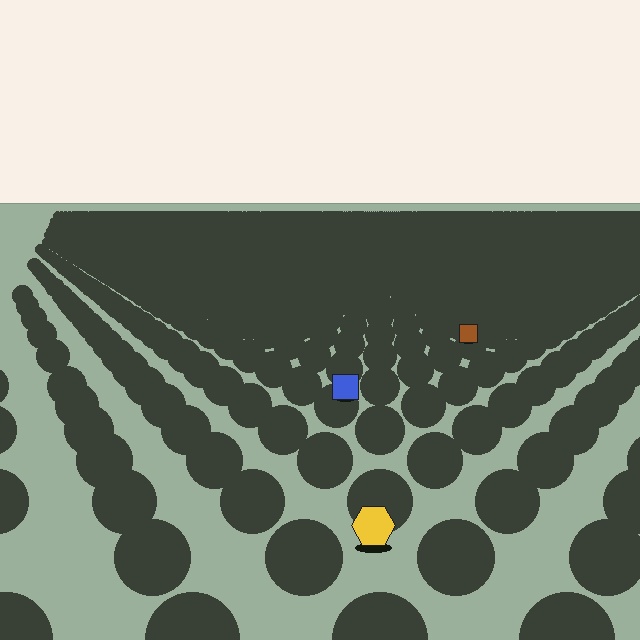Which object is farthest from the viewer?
The brown square is farthest from the viewer. It appears smaller and the ground texture around it is denser.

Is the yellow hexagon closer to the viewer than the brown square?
Yes. The yellow hexagon is closer — you can tell from the texture gradient: the ground texture is coarser near it.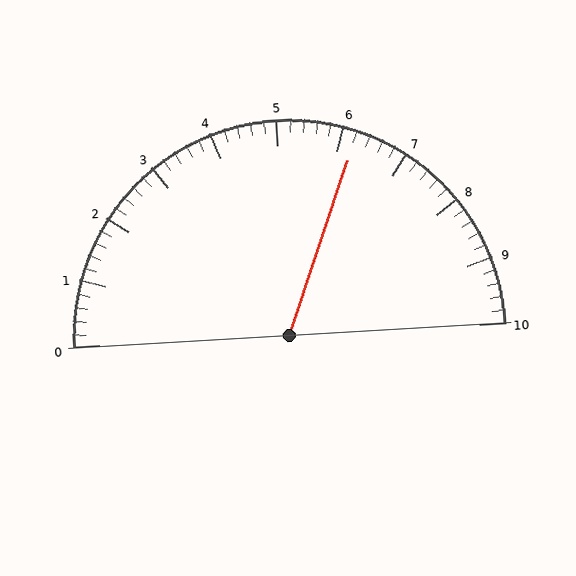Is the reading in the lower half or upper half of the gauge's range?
The reading is in the upper half of the range (0 to 10).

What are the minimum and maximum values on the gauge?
The gauge ranges from 0 to 10.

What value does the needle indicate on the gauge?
The needle indicates approximately 6.2.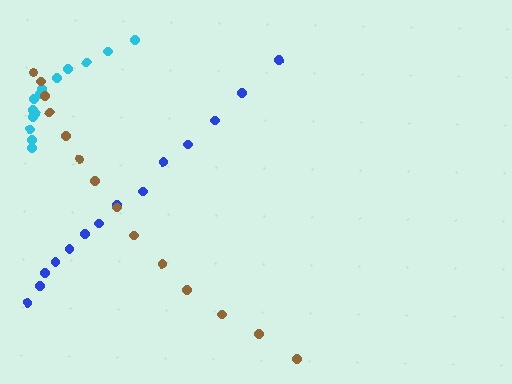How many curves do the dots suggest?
There are 3 distinct paths.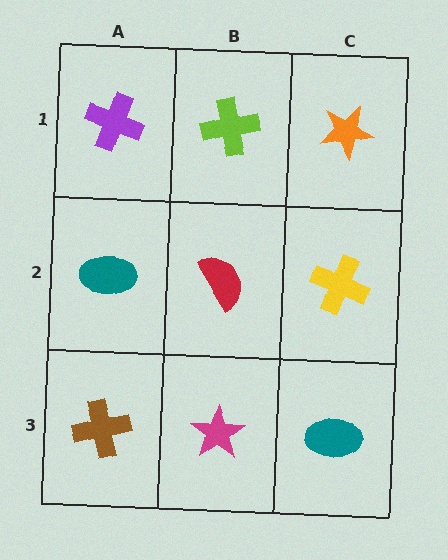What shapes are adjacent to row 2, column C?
An orange star (row 1, column C), a teal ellipse (row 3, column C), a red semicircle (row 2, column B).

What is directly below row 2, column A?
A brown cross.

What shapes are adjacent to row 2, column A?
A purple cross (row 1, column A), a brown cross (row 3, column A), a red semicircle (row 2, column B).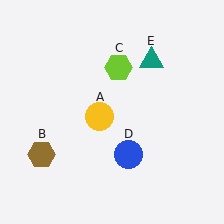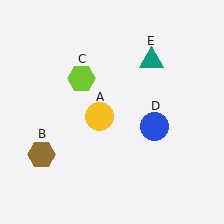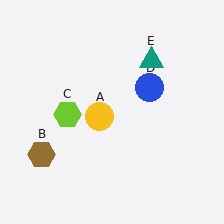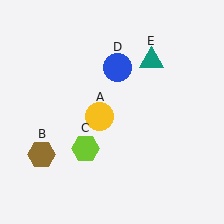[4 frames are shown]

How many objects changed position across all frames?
2 objects changed position: lime hexagon (object C), blue circle (object D).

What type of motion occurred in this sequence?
The lime hexagon (object C), blue circle (object D) rotated counterclockwise around the center of the scene.